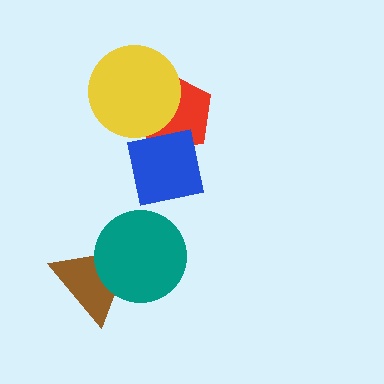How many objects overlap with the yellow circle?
2 objects overlap with the yellow circle.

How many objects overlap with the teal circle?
1 object overlaps with the teal circle.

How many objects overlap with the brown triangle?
1 object overlaps with the brown triangle.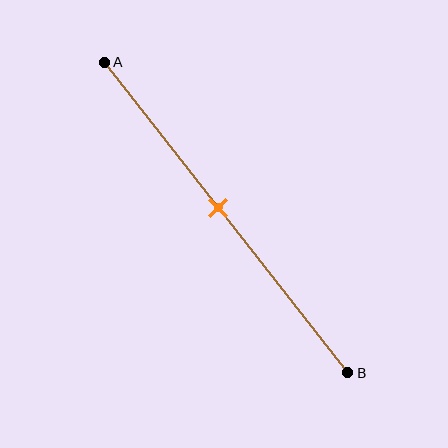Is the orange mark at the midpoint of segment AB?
No, the mark is at about 45% from A, not at the 50% midpoint.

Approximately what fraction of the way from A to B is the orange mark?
The orange mark is approximately 45% of the way from A to B.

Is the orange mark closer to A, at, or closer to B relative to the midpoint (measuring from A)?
The orange mark is closer to point A than the midpoint of segment AB.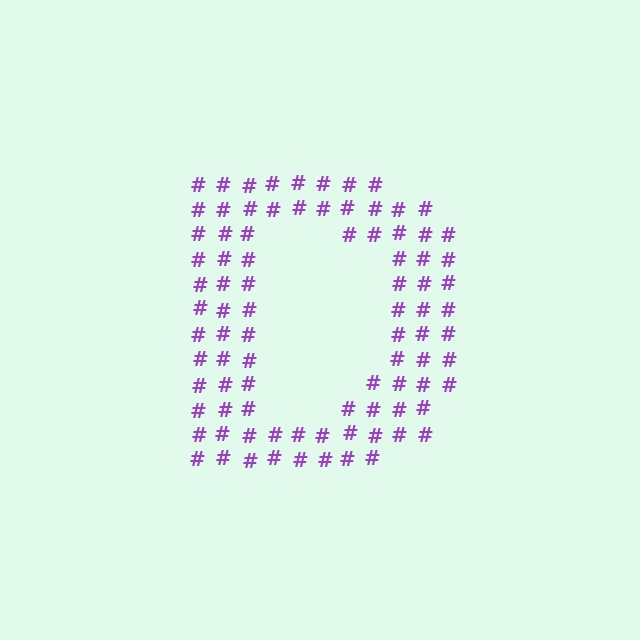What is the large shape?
The large shape is the letter D.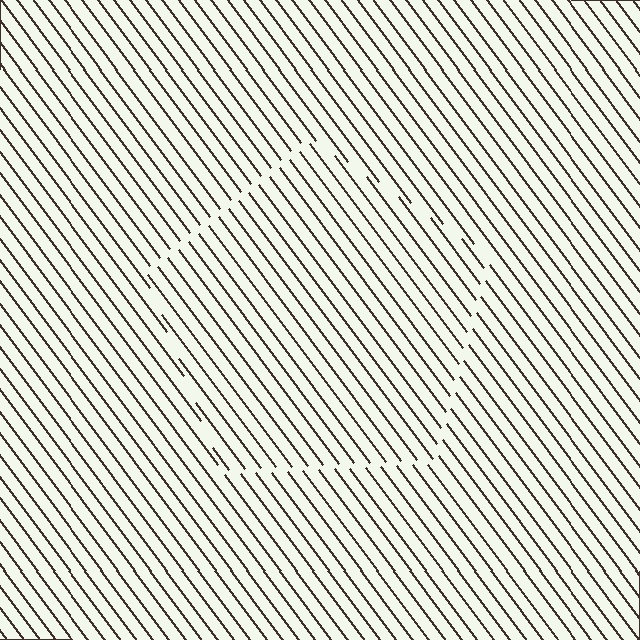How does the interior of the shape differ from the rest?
The interior of the shape contains the same grating, shifted by half a period — the contour is defined by the phase discontinuity where line-ends from the inner and outer gratings abut.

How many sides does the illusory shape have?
5 sides — the line-ends trace a pentagon.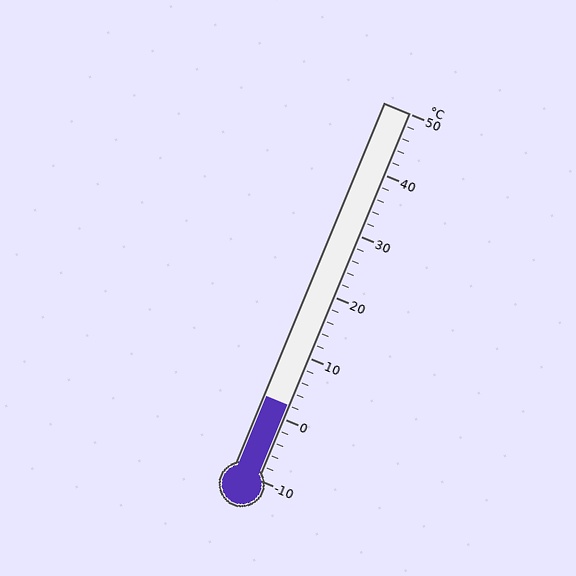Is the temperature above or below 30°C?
The temperature is below 30°C.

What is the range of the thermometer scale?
The thermometer scale ranges from -10°C to 50°C.